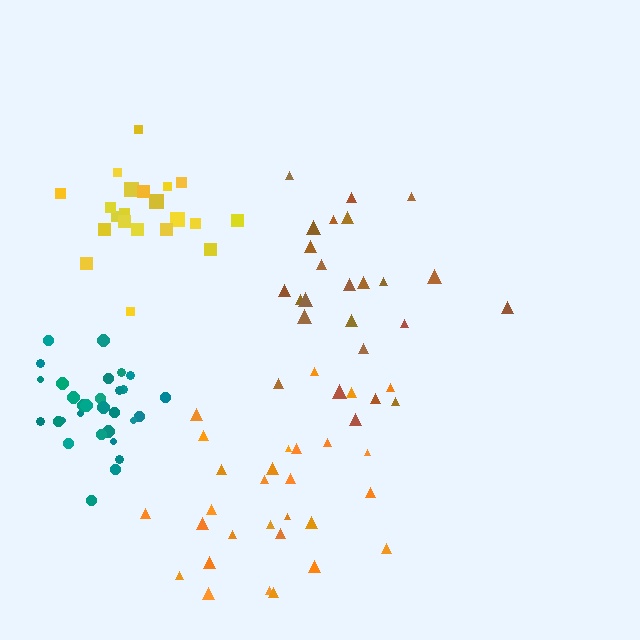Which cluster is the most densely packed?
Teal.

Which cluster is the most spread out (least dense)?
Brown.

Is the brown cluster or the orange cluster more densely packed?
Orange.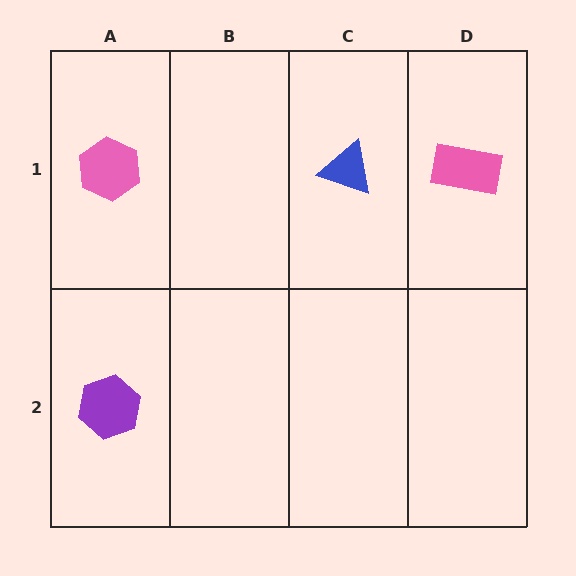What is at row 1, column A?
A pink hexagon.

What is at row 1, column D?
A pink rectangle.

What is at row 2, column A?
A purple hexagon.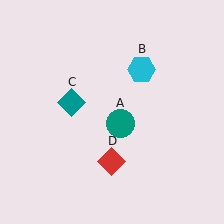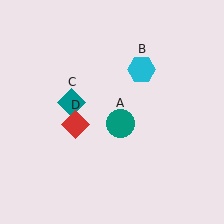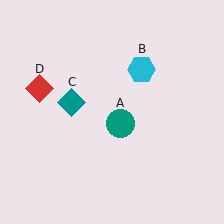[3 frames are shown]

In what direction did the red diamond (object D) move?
The red diamond (object D) moved up and to the left.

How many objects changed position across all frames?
1 object changed position: red diamond (object D).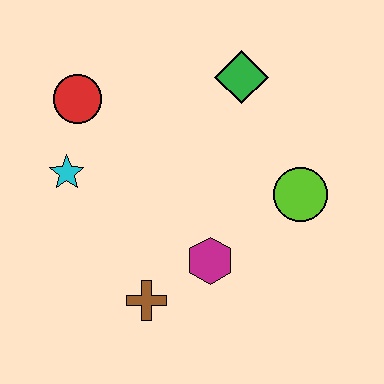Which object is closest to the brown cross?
The magenta hexagon is closest to the brown cross.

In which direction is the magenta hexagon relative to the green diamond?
The magenta hexagon is below the green diamond.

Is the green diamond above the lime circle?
Yes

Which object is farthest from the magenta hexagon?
The red circle is farthest from the magenta hexagon.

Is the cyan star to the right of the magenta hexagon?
No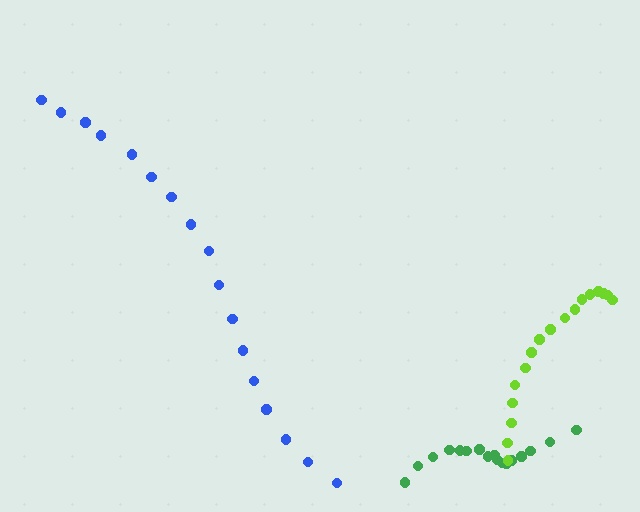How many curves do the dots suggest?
There are 3 distinct paths.